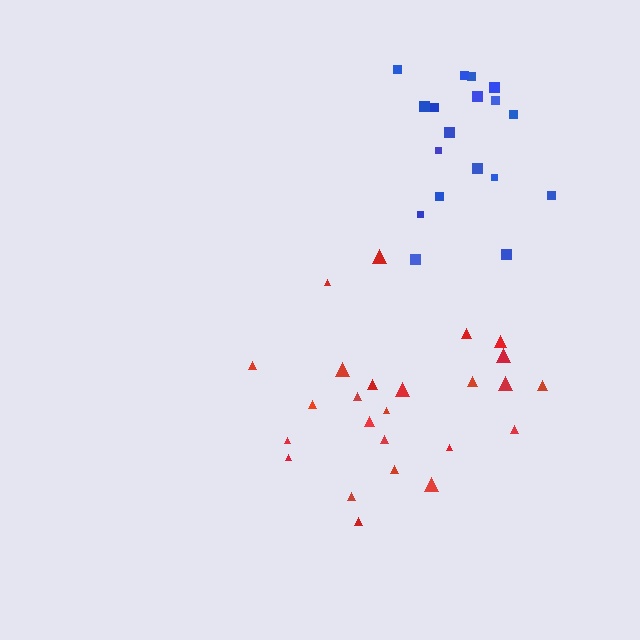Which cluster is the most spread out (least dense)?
Red.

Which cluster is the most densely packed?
Blue.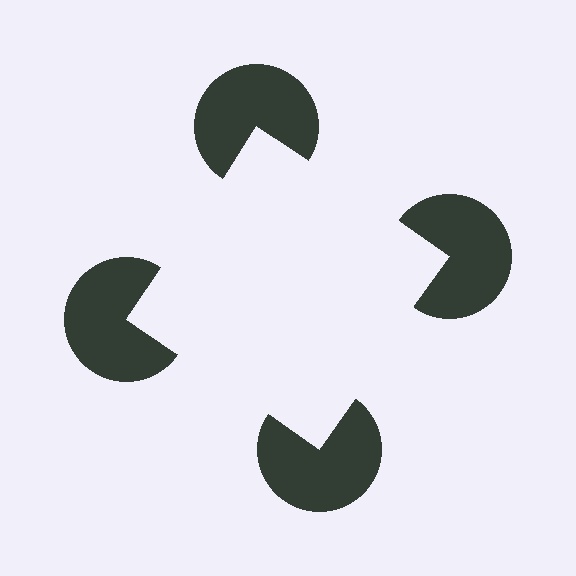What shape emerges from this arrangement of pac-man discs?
An illusory square — its edges are inferred from the aligned wedge cuts in the pac-man discs, not physically drawn.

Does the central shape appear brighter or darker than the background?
It typically appears slightly brighter than the background, even though no actual brightness change is drawn.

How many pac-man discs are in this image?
There are 4 — one at each vertex of the illusory square.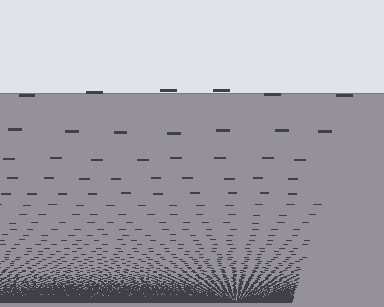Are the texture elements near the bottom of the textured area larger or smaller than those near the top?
Smaller. The gradient is inverted — elements near the bottom are smaller and denser.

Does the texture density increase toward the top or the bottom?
Density increases toward the bottom.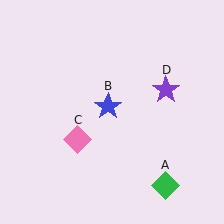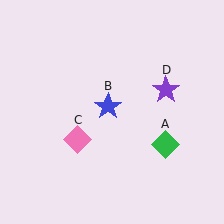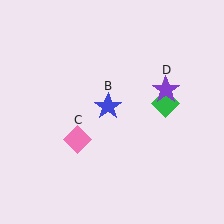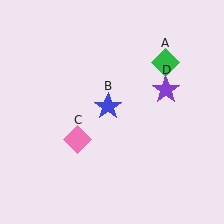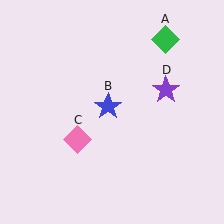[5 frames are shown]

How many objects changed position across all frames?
1 object changed position: green diamond (object A).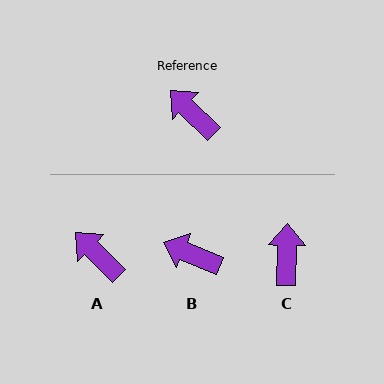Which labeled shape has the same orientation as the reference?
A.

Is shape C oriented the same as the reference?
No, it is off by about 46 degrees.